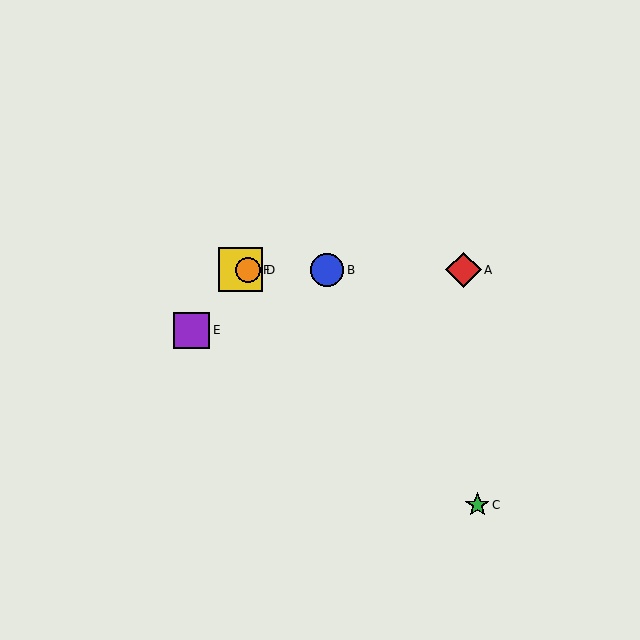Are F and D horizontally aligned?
Yes, both are at y≈270.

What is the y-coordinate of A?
Object A is at y≈270.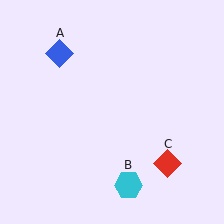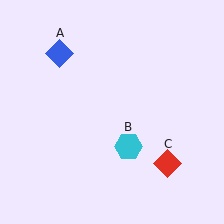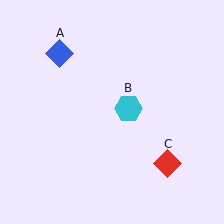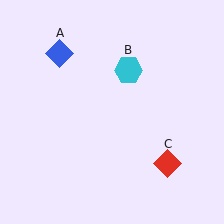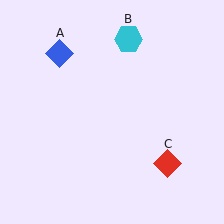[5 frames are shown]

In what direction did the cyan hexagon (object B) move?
The cyan hexagon (object B) moved up.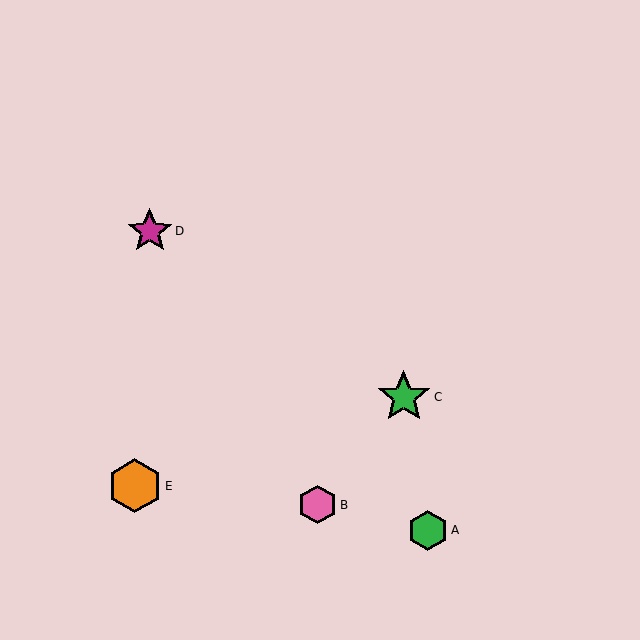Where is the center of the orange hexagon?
The center of the orange hexagon is at (135, 486).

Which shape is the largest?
The orange hexagon (labeled E) is the largest.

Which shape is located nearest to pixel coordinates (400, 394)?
The green star (labeled C) at (404, 397) is nearest to that location.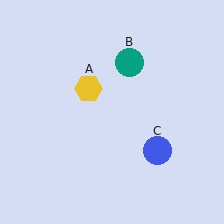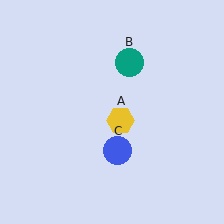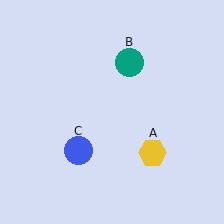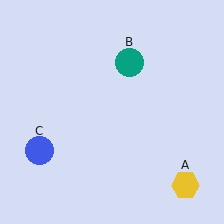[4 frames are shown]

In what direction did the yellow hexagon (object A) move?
The yellow hexagon (object A) moved down and to the right.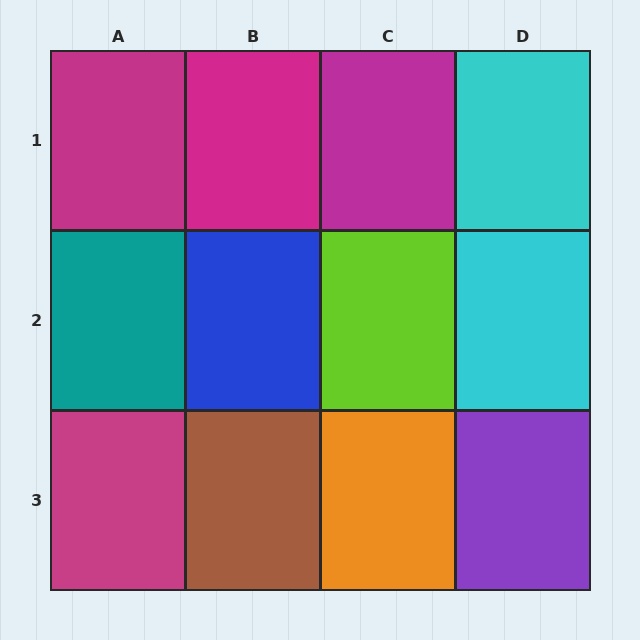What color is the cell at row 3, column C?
Orange.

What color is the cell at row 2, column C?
Lime.